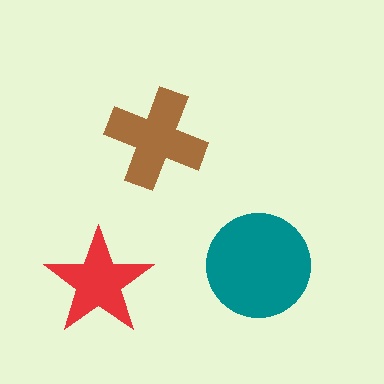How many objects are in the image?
There are 3 objects in the image.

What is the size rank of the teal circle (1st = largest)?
1st.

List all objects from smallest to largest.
The red star, the brown cross, the teal circle.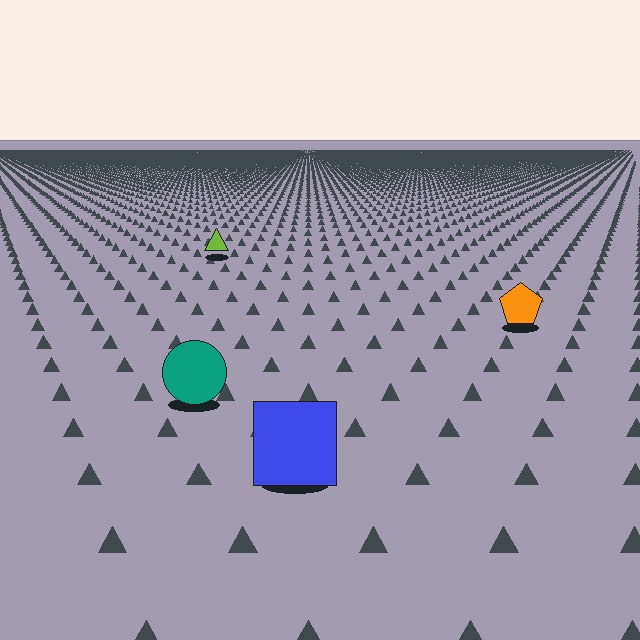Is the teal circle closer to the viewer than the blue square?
No. The blue square is closer — you can tell from the texture gradient: the ground texture is coarser near it.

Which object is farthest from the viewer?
The lime triangle is farthest from the viewer. It appears smaller and the ground texture around it is denser.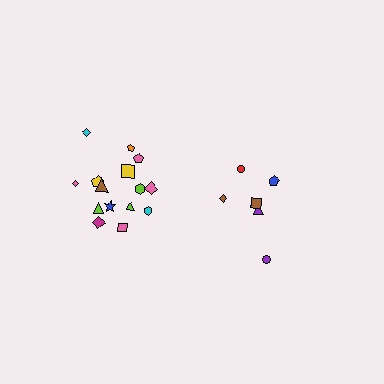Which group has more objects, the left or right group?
The left group.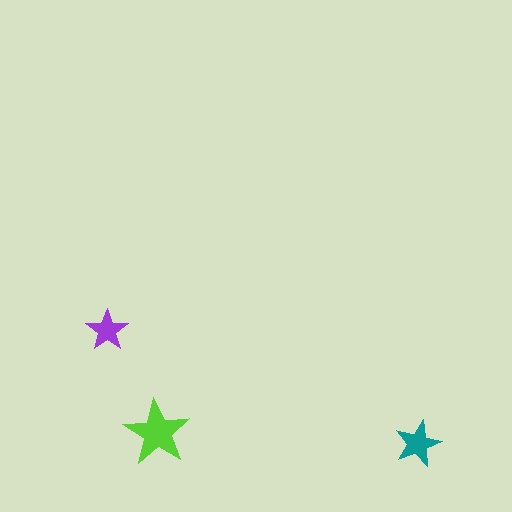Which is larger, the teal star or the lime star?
The lime one.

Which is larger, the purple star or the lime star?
The lime one.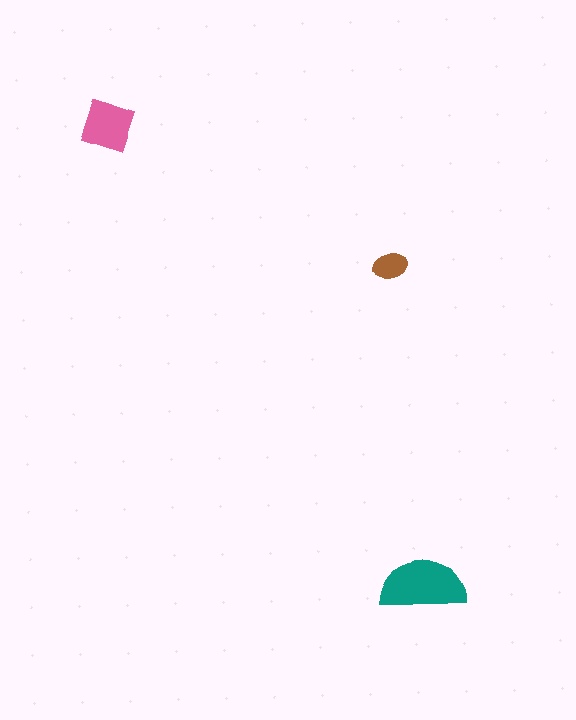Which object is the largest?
The teal semicircle.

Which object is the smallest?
The brown ellipse.